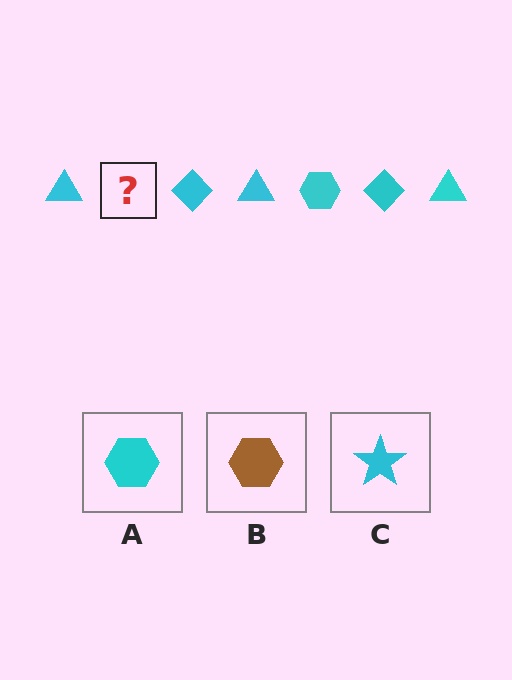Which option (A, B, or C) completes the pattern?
A.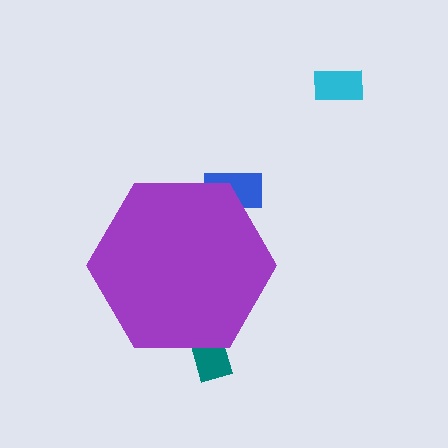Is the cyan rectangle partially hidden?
No, the cyan rectangle is fully visible.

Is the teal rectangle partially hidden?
Yes, the teal rectangle is partially hidden behind the purple hexagon.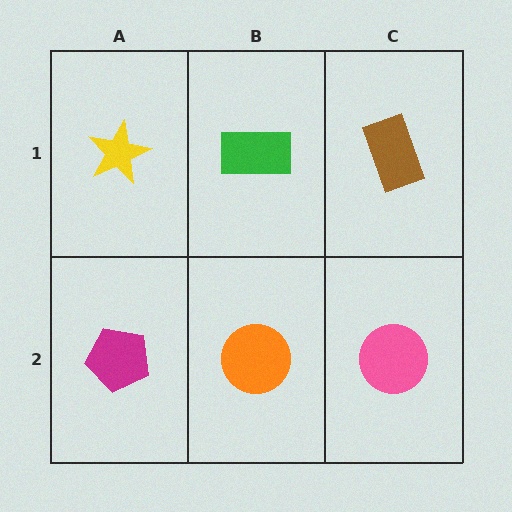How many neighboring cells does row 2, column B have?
3.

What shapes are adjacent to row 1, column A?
A magenta pentagon (row 2, column A), a green rectangle (row 1, column B).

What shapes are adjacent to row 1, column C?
A pink circle (row 2, column C), a green rectangle (row 1, column B).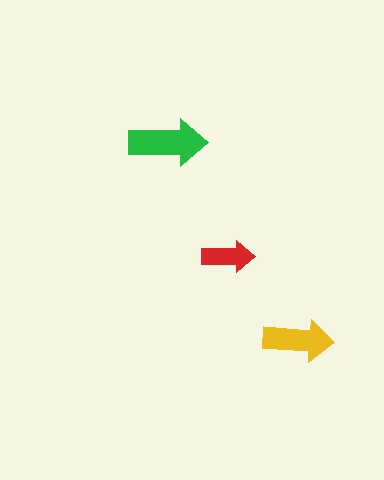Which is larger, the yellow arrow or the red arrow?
The yellow one.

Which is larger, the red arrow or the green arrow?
The green one.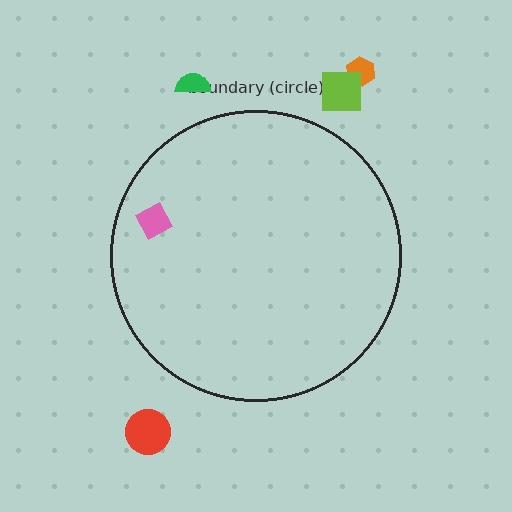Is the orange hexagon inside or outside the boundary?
Outside.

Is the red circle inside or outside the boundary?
Outside.